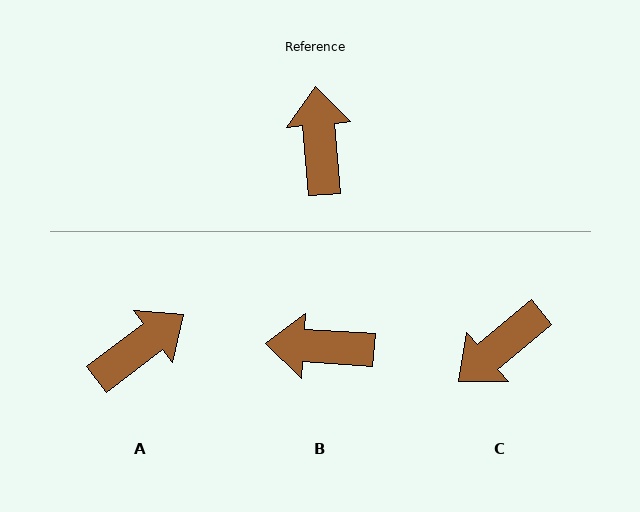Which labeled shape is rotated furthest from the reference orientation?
C, about 125 degrees away.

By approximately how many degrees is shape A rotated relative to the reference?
Approximately 58 degrees clockwise.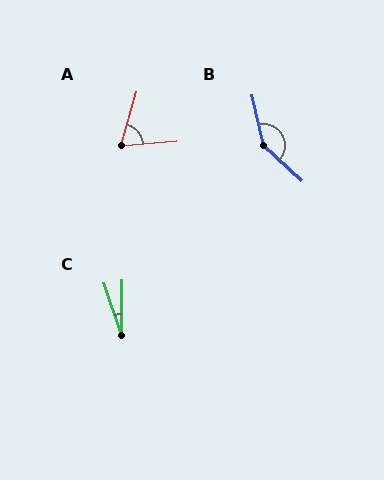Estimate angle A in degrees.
Approximately 69 degrees.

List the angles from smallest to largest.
C (19°), A (69°), B (146°).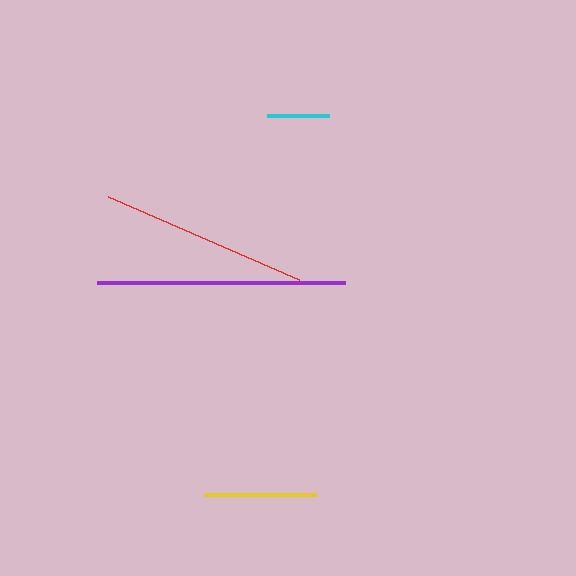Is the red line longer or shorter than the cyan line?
The red line is longer than the cyan line.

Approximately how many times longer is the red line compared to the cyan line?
The red line is approximately 3.3 times the length of the cyan line.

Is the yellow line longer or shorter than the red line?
The red line is longer than the yellow line.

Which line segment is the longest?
The purple line is the longest at approximately 248 pixels.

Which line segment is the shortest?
The cyan line is the shortest at approximately 63 pixels.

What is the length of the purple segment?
The purple segment is approximately 248 pixels long.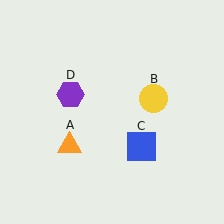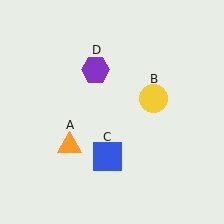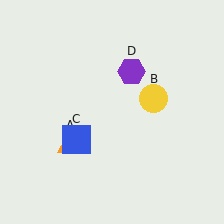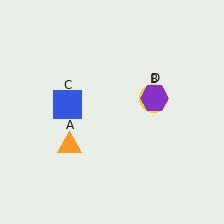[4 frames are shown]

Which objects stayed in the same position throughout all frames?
Orange triangle (object A) and yellow circle (object B) remained stationary.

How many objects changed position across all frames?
2 objects changed position: blue square (object C), purple hexagon (object D).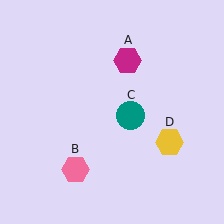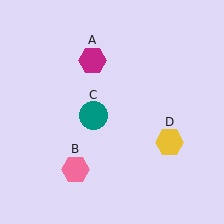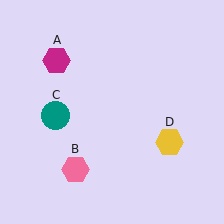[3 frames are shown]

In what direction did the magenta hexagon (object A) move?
The magenta hexagon (object A) moved left.